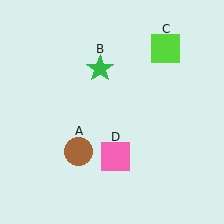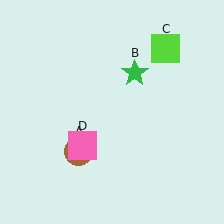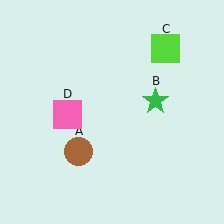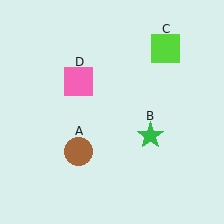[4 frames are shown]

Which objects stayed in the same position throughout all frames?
Brown circle (object A) and lime square (object C) remained stationary.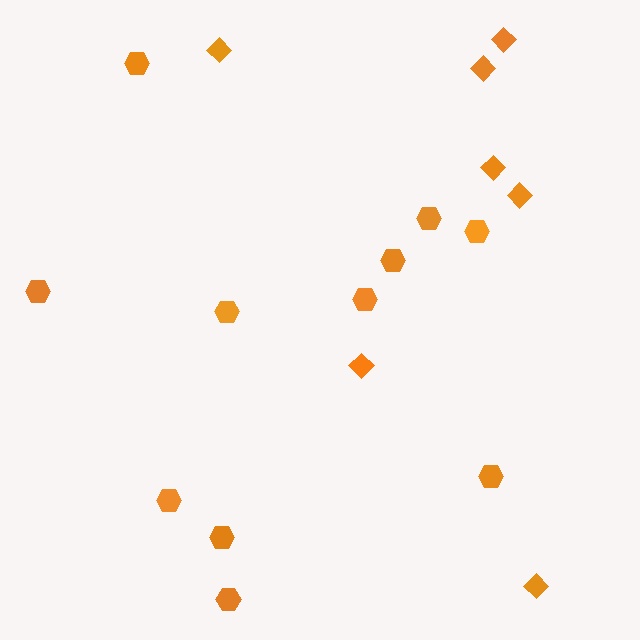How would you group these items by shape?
There are 2 groups: one group of hexagons (11) and one group of diamonds (7).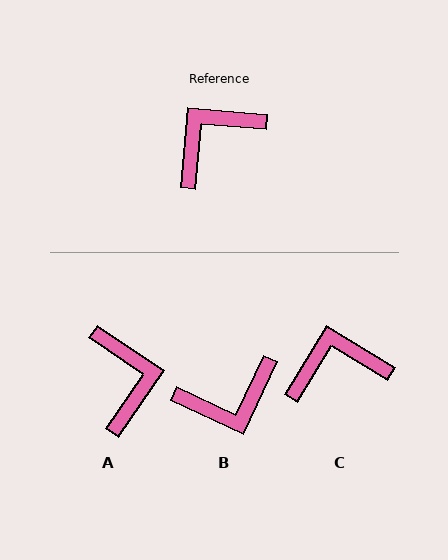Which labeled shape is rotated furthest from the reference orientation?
B, about 160 degrees away.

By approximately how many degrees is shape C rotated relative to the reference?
Approximately 27 degrees clockwise.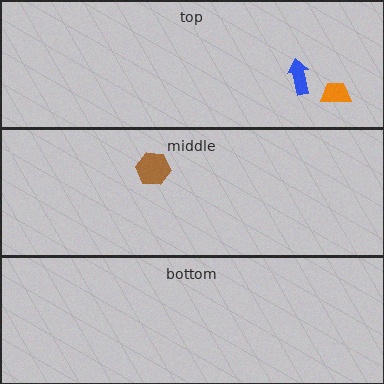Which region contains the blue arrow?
The top region.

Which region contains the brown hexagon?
The middle region.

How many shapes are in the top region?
2.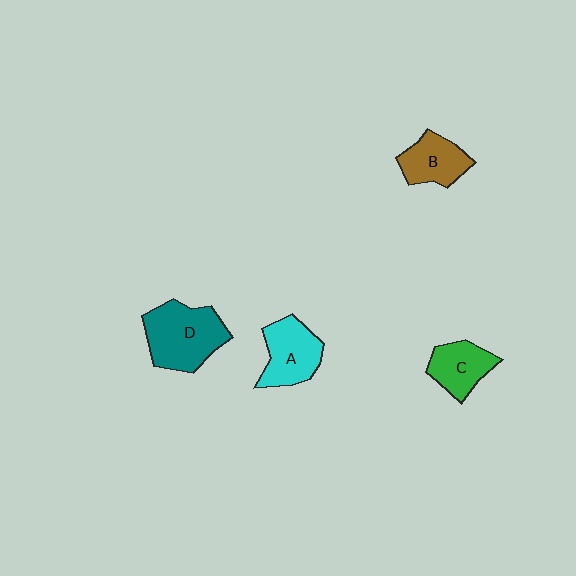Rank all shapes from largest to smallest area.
From largest to smallest: D (teal), A (cyan), B (brown), C (green).